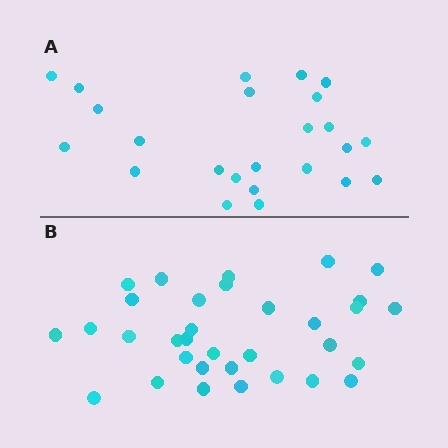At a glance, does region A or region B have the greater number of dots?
Region B (the bottom region) has more dots.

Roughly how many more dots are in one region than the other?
Region B has roughly 8 or so more dots than region A.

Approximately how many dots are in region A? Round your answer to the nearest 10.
About 20 dots. (The exact count is 24, which rounds to 20.)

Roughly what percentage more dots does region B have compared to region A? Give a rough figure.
About 40% more.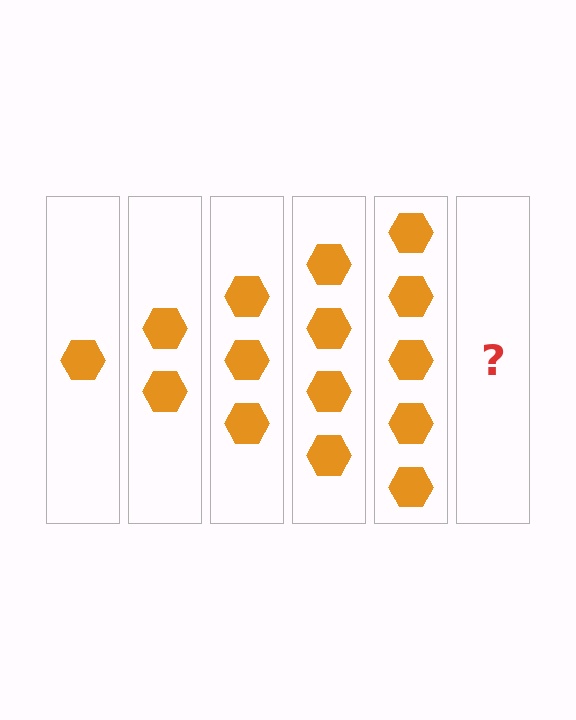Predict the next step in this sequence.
The next step is 6 hexagons.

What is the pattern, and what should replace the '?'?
The pattern is that each step adds one more hexagon. The '?' should be 6 hexagons.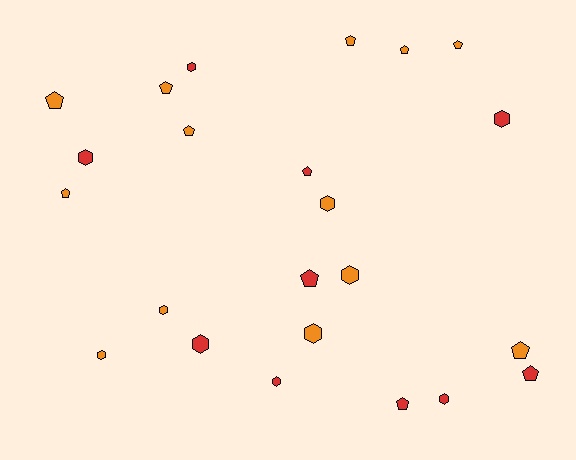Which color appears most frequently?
Orange, with 13 objects.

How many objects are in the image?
There are 23 objects.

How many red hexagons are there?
There are 6 red hexagons.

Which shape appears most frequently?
Pentagon, with 12 objects.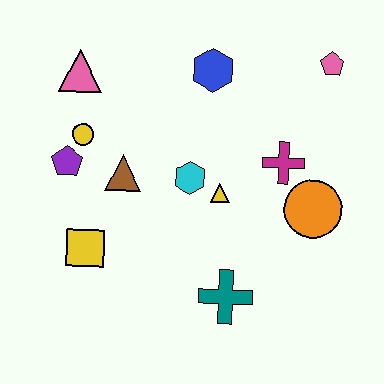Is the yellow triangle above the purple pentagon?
No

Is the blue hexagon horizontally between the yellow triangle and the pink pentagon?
No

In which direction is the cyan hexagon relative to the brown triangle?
The cyan hexagon is to the right of the brown triangle.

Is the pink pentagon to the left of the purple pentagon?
No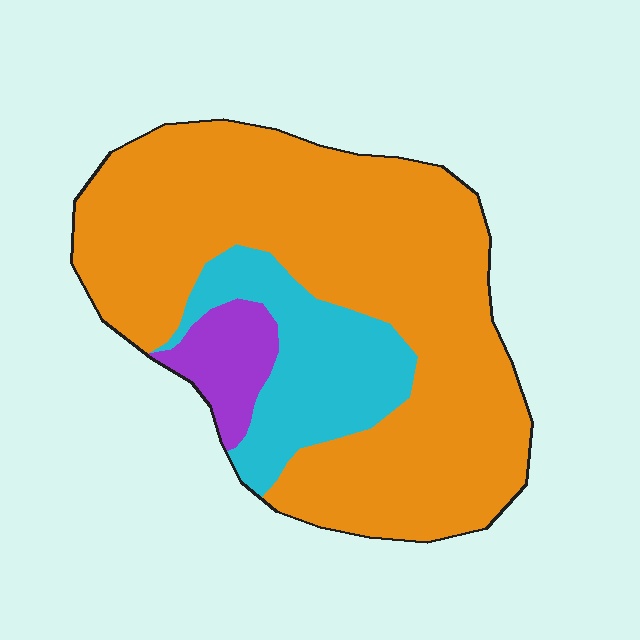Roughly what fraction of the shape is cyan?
Cyan takes up about one fifth (1/5) of the shape.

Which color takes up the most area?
Orange, at roughly 75%.